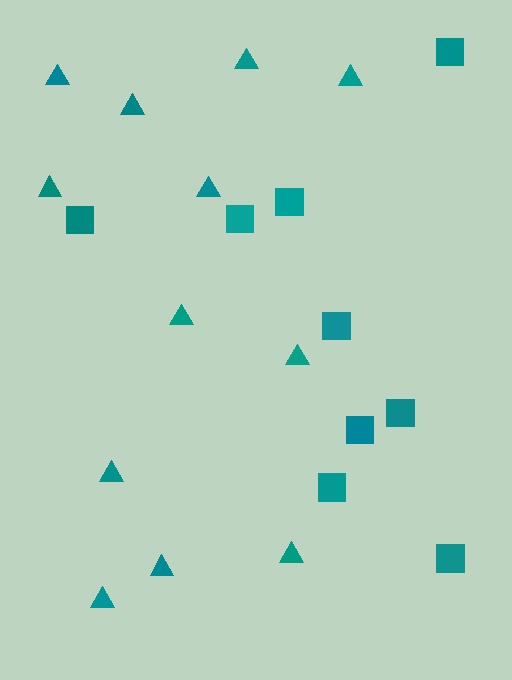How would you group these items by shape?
There are 2 groups: one group of triangles (12) and one group of squares (9).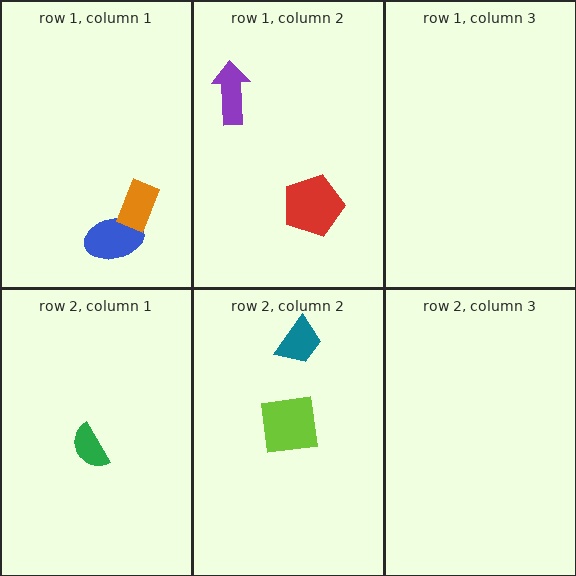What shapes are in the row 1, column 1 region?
The blue ellipse, the orange rectangle.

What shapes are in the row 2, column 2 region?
The teal trapezoid, the lime square.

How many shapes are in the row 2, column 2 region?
2.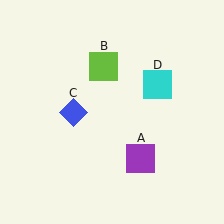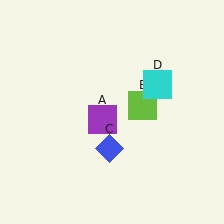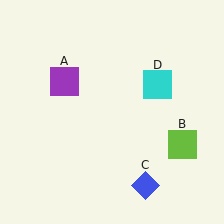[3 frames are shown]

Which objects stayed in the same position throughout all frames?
Cyan square (object D) remained stationary.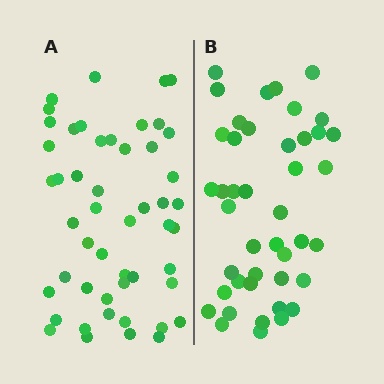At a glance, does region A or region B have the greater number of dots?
Region A (the left region) has more dots.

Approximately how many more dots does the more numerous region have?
Region A has roughly 8 or so more dots than region B.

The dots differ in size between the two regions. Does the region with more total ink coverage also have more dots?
No. Region B has more total ink coverage because its dots are larger, but region A actually contains more individual dots. Total area can be misleading — the number of items is what matters here.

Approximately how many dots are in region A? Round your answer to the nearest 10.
About 50 dots.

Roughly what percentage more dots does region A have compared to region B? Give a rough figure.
About 15% more.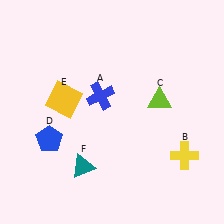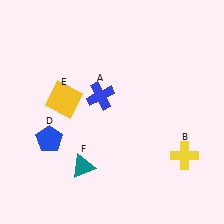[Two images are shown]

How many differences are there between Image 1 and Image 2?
There is 1 difference between the two images.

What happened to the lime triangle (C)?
The lime triangle (C) was removed in Image 2. It was in the top-right area of Image 1.